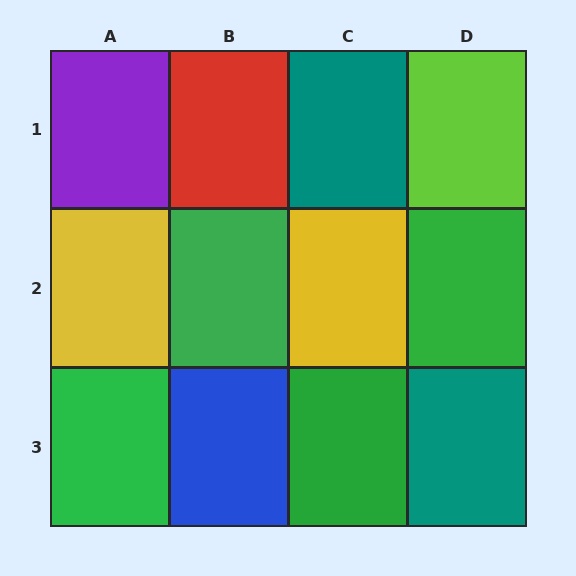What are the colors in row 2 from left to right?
Yellow, green, yellow, green.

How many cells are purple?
1 cell is purple.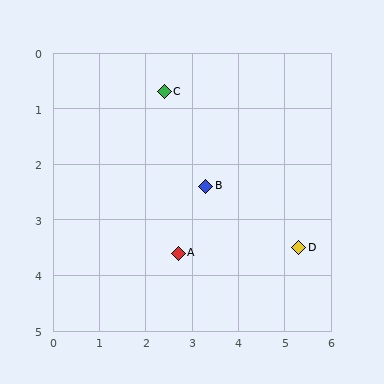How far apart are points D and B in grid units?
Points D and B are about 2.3 grid units apart.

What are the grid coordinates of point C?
Point C is at approximately (2.4, 0.7).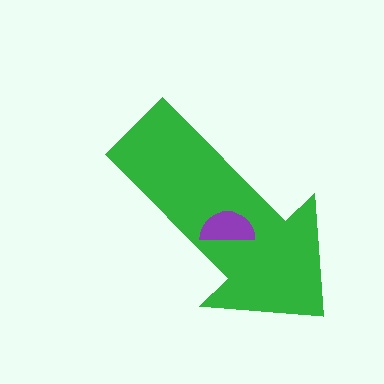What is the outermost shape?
The green arrow.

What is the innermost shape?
The purple semicircle.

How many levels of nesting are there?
2.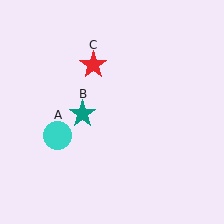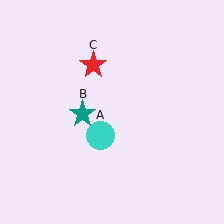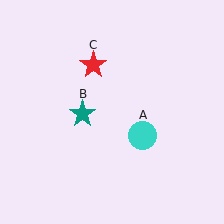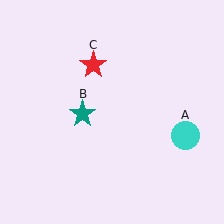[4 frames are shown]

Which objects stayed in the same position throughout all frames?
Teal star (object B) and red star (object C) remained stationary.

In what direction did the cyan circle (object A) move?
The cyan circle (object A) moved right.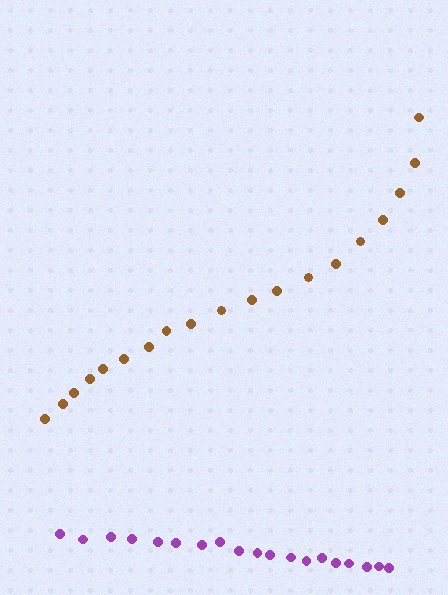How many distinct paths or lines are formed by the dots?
There are 2 distinct paths.